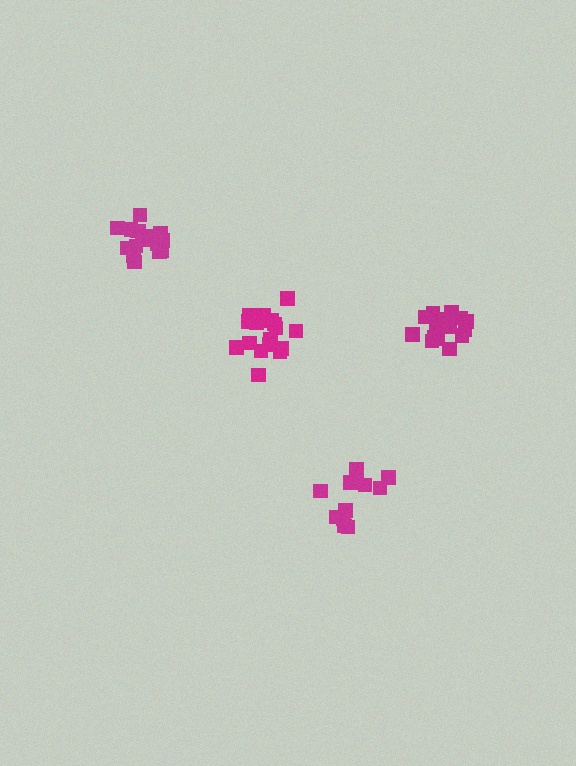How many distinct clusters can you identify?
There are 4 distinct clusters.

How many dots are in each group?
Group 1: 16 dots, Group 2: 13 dots, Group 3: 17 dots, Group 4: 19 dots (65 total).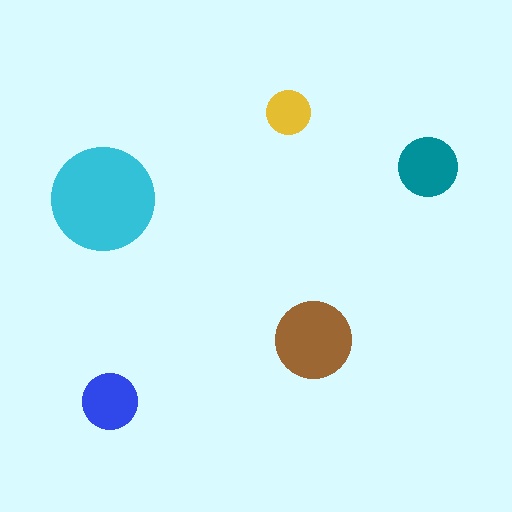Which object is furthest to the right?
The teal circle is rightmost.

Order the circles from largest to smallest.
the cyan one, the brown one, the teal one, the blue one, the yellow one.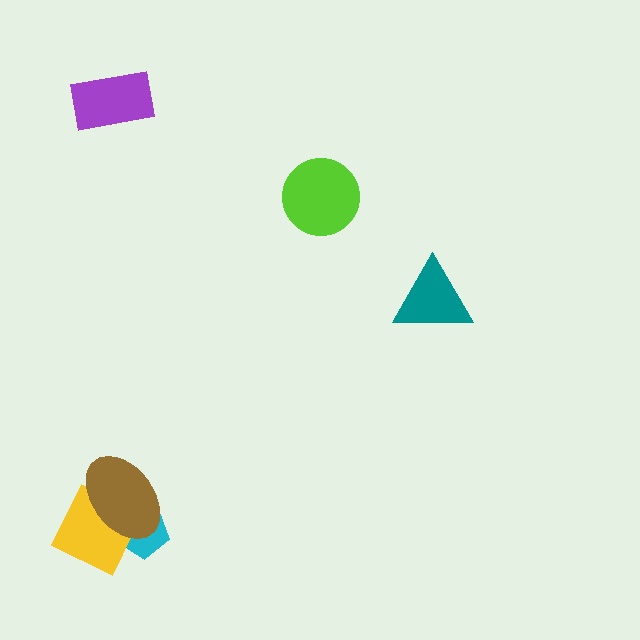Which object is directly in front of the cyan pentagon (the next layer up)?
The yellow diamond is directly in front of the cyan pentagon.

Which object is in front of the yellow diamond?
The brown ellipse is in front of the yellow diamond.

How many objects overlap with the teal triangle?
0 objects overlap with the teal triangle.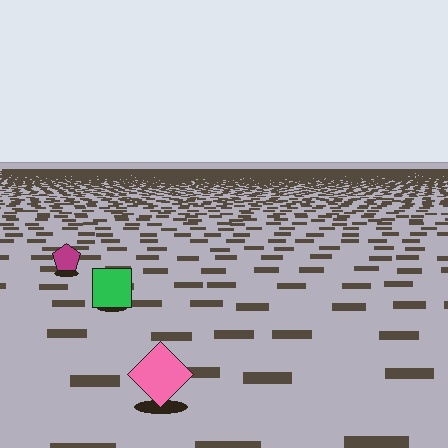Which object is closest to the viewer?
The pink diamond is closest. The texture marks near it are larger and more spread out.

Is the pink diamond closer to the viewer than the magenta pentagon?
Yes. The pink diamond is closer — you can tell from the texture gradient: the ground texture is coarser near it.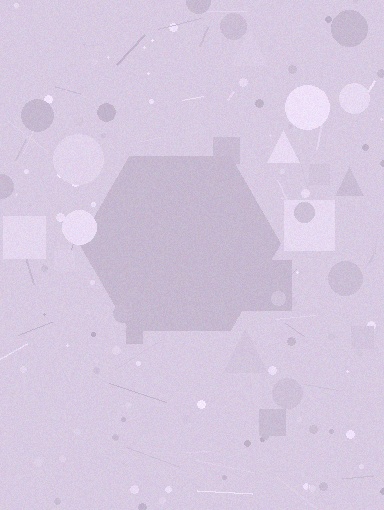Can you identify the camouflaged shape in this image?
The camouflaged shape is a hexagon.